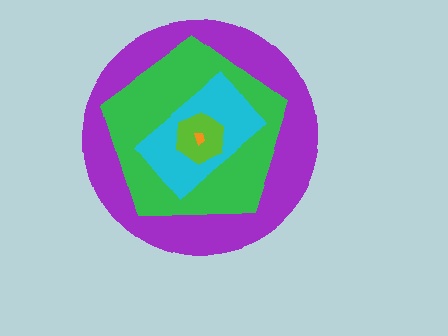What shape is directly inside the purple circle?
The green pentagon.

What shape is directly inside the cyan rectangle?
The lime hexagon.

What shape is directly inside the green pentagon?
The cyan rectangle.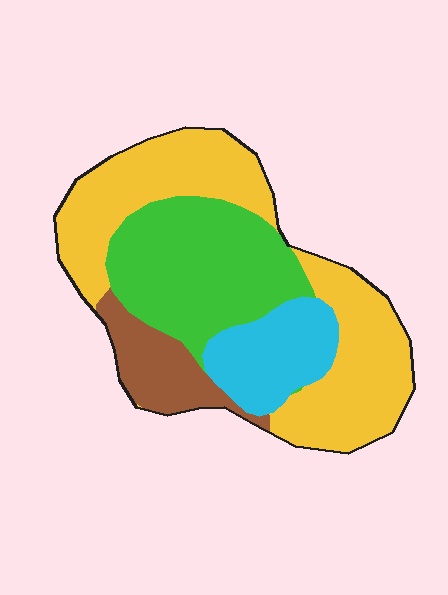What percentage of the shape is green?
Green takes up about one third (1/3) of the shape.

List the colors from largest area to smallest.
From largest to smallest: yellow, green, cyan, brown.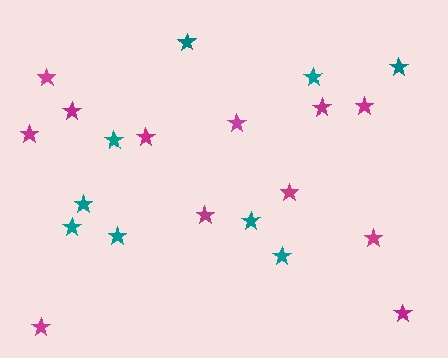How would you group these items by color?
There are 2 groups: one group of teal stars (9) and one group of magenta stars (12).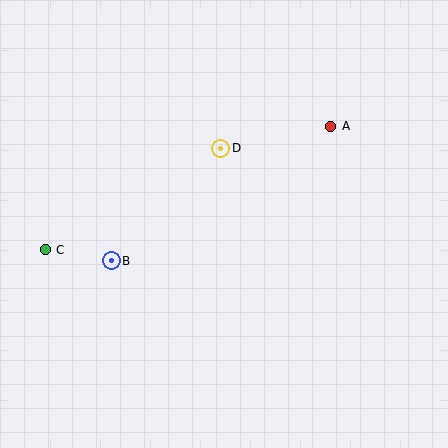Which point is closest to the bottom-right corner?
Point A is closest to the bottom-right corner.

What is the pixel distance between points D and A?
The distance between D and A is 112 pixels.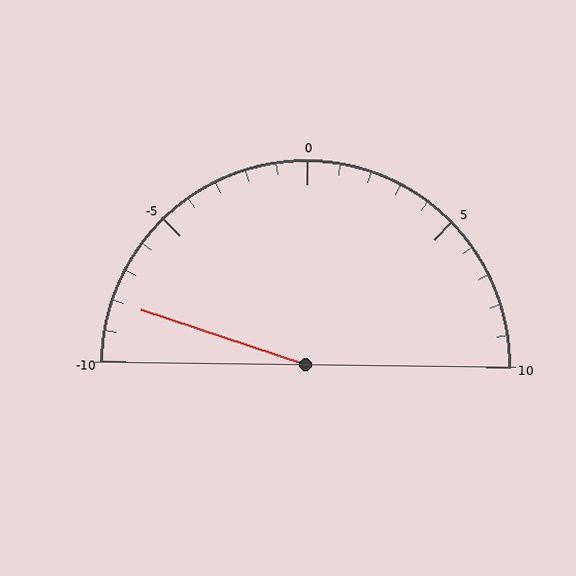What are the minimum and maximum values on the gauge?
The gauge ranges from -10 to 10.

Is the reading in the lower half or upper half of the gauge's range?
The reading is in the lower half of the range (-10 to 10).